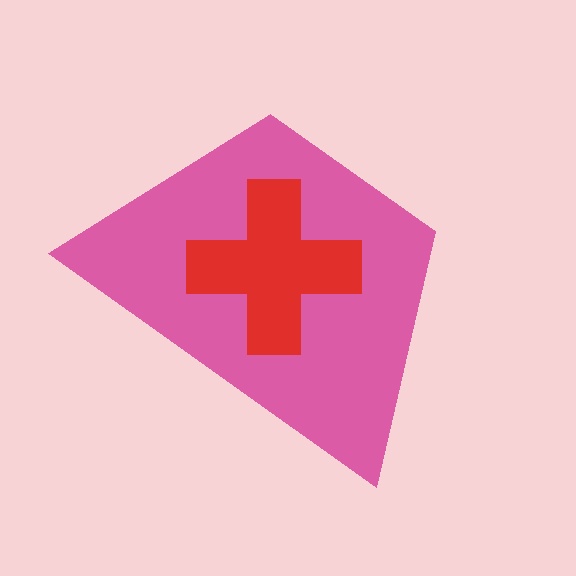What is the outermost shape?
The pink trapezoid.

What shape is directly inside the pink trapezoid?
The red cross.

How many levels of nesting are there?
2.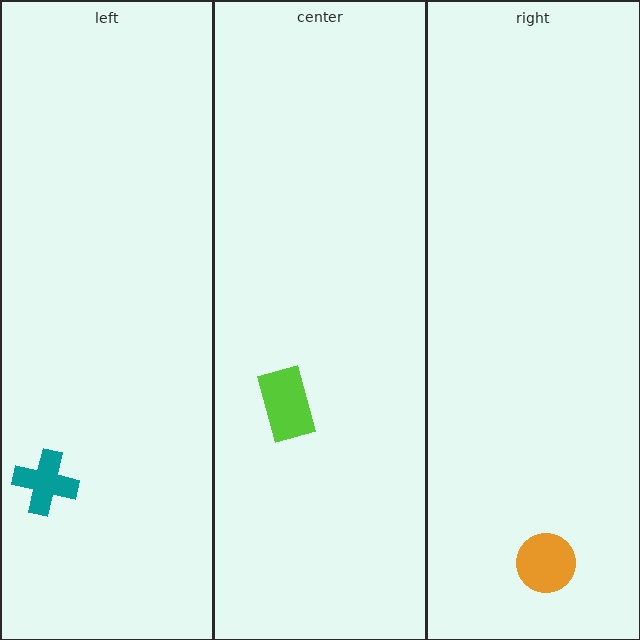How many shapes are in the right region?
1.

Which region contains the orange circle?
The right region.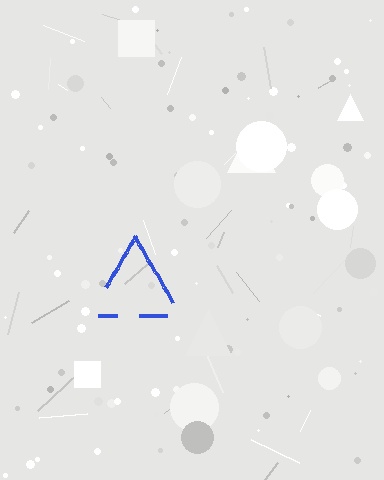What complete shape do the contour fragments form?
The contour fragments form a triangle.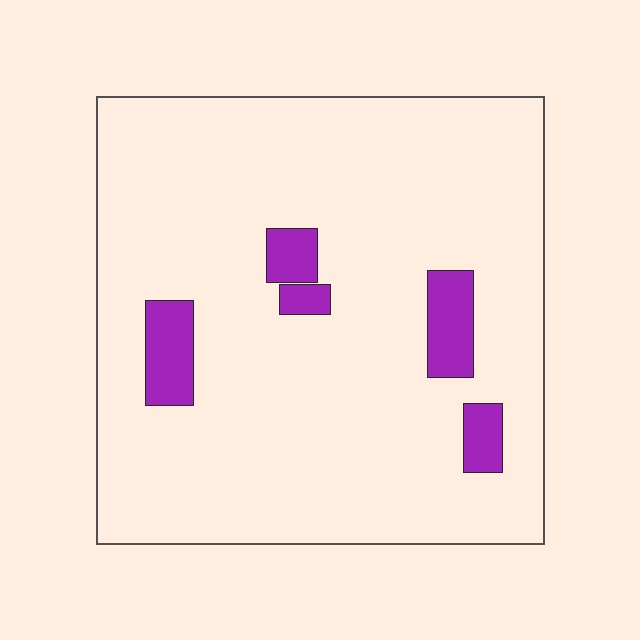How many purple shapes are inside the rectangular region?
5.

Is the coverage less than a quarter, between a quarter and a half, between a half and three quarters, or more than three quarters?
Less than a quarter.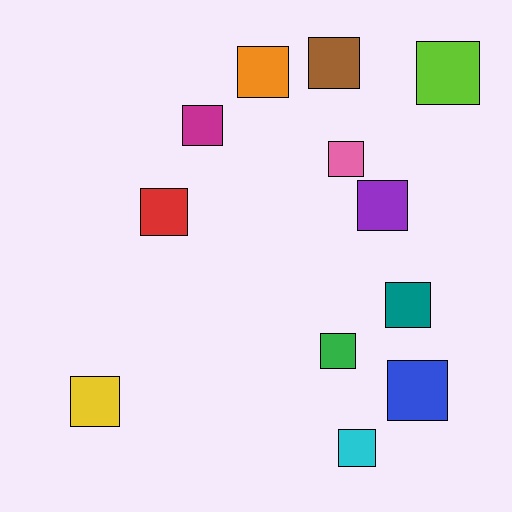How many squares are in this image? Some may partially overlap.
There are 12 squares.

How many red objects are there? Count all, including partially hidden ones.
There is 1 red object.